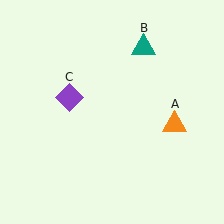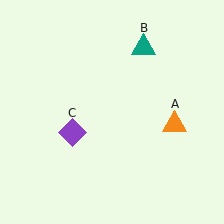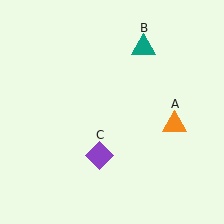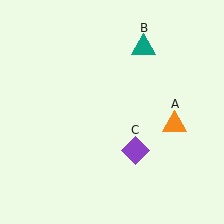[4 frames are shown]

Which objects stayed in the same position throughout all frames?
Orange triangle (object A) and teal triangle (object B) remained stationary.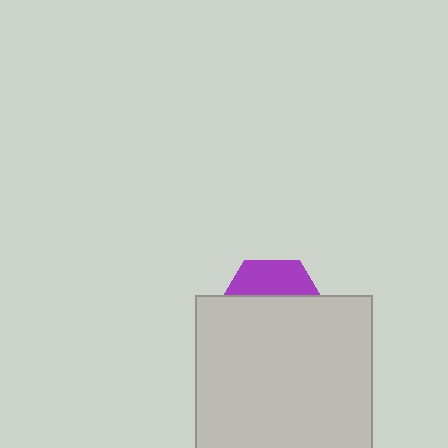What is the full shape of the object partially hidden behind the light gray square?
The partially hidden object is a purple hexagon.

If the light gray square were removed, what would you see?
You would see the complete purple hexagon.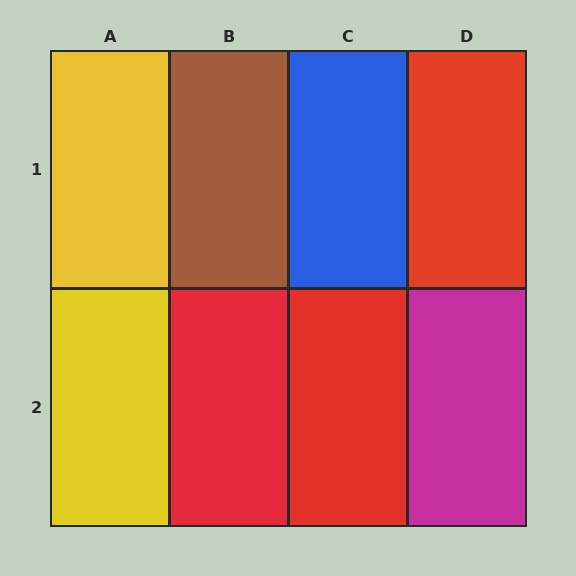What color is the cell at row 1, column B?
Brown.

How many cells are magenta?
1 cell is magenta.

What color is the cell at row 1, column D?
Red.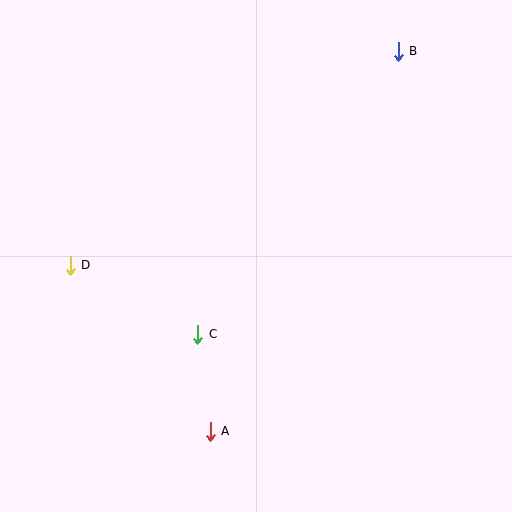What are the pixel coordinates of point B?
Point B is at (398, 51).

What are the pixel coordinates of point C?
Point C is at (198, 334).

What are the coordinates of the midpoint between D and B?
The midpoint between D and B is at (234, 158).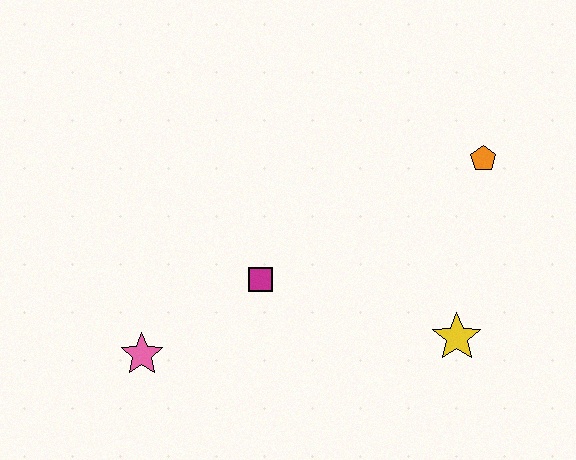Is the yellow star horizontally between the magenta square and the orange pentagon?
Yes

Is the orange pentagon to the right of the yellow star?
Yes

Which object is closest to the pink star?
The magenta square is closest to the pink star.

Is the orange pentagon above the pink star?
Yes